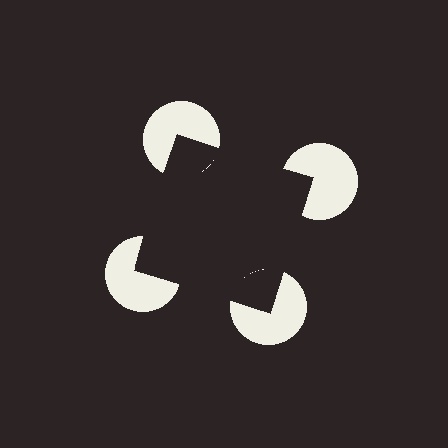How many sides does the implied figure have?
4 sides.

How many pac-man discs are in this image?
There are 4 — one at each vertex of the illusory square.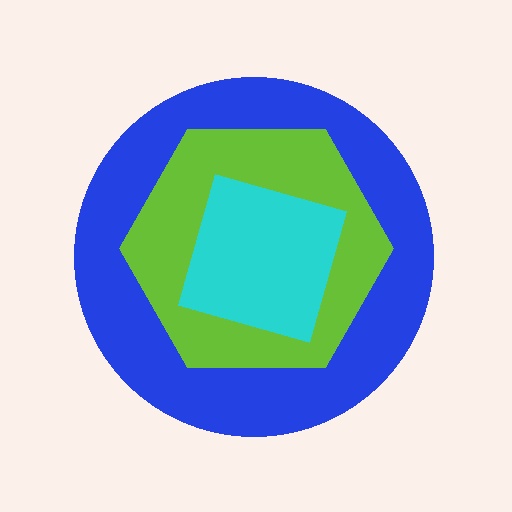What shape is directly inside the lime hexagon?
The cyan square.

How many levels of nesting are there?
3.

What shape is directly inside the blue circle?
The lime hexagon.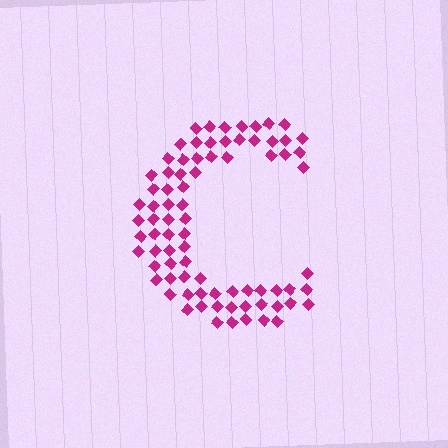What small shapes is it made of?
It is made of small diamonds.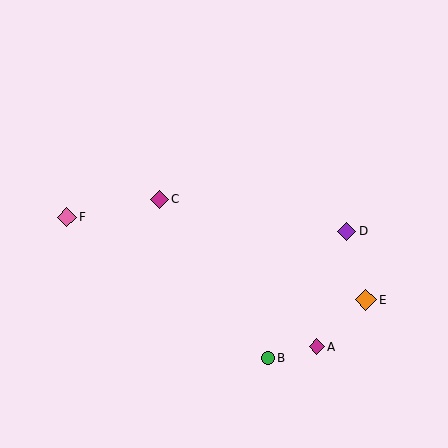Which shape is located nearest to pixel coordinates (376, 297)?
The orange diamond (labeled E) at (366, 300) is nearest to that location.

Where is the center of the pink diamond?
The center of the pink diamond is at (67, 217).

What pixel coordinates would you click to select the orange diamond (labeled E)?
Click at (366, 300) to select the orange diamond E.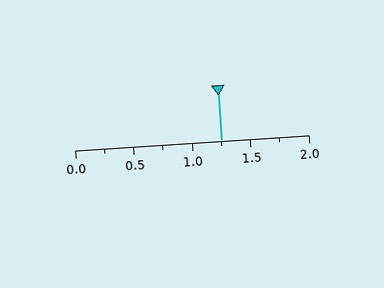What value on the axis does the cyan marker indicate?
The marker indicates approximately 1.25.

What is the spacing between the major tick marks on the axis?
The major ticks are spaced 0.5 apart.